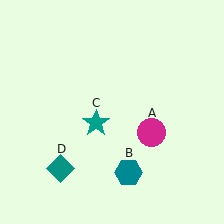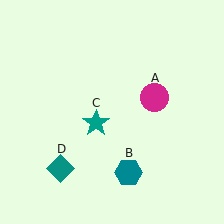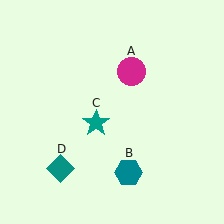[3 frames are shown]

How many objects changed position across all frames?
1 object changed position: magenta circle (object A).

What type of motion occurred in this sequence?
The magenta circle (object A) rotated counterclockwise around the center of the scene.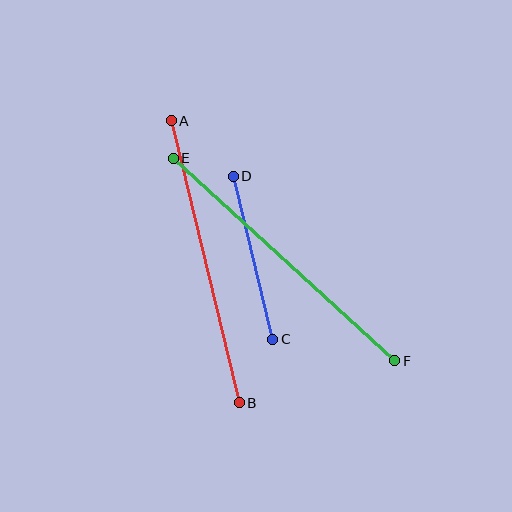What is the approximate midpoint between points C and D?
The midpoint is at approximately (253, 258) pixels.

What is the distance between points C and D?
The distance is approximately 168 pixels.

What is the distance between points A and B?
The distance is approximately 290 pixels.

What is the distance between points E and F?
The distance is approximately 300 pixels.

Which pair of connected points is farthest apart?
Points E and F are farthest apart.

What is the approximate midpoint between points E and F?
The midpoint is at approximately (284, 260) pixels.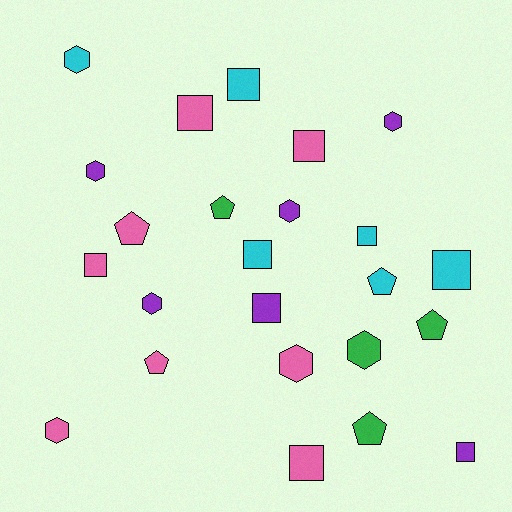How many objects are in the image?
There are 24 objects.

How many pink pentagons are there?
There are 2 pink pentagons.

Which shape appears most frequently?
Square, with 10 objects.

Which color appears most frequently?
Pink, with 8 objects.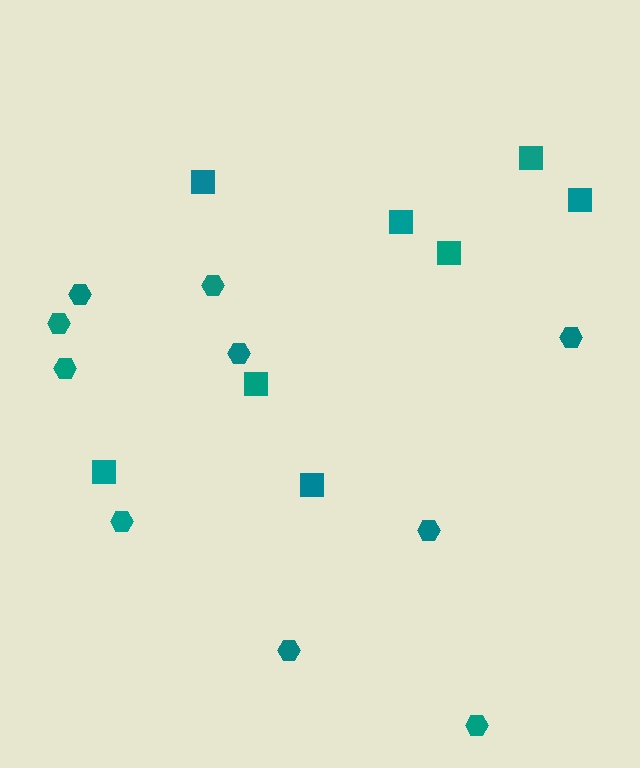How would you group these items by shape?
There are 2 groups: one group of hexagons (10) and one group of squares (8).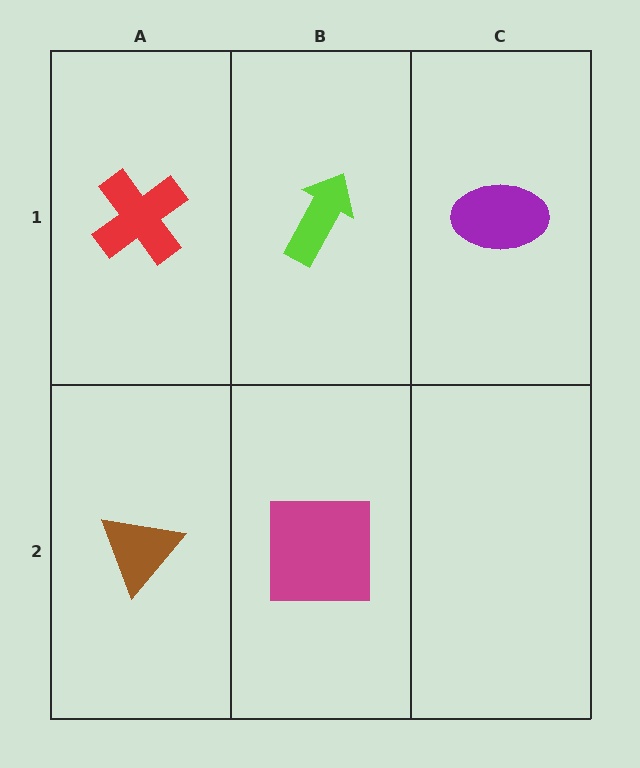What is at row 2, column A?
A brown triangle.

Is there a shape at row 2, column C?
No, that cell is empty.